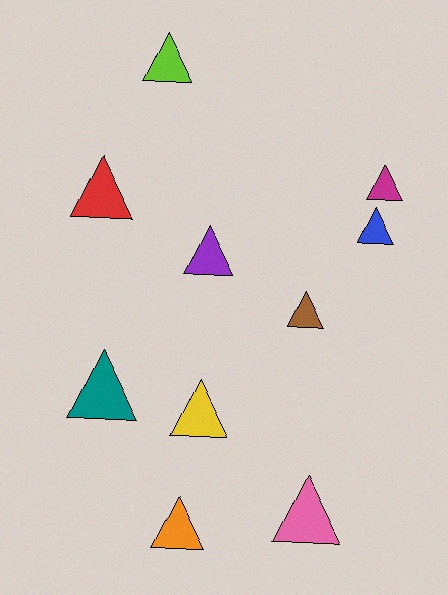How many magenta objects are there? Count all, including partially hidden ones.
There is 1 magenta object.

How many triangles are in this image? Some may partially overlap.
There are 10 triangles.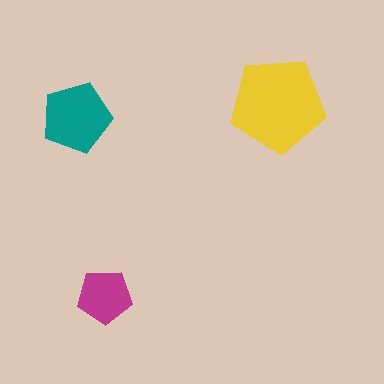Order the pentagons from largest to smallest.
the yellow one, the teal one, the magenta one.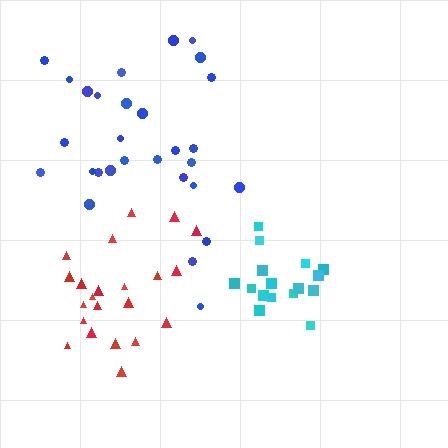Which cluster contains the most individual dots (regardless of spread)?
Blue (29).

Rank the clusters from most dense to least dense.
cyan, red, blue.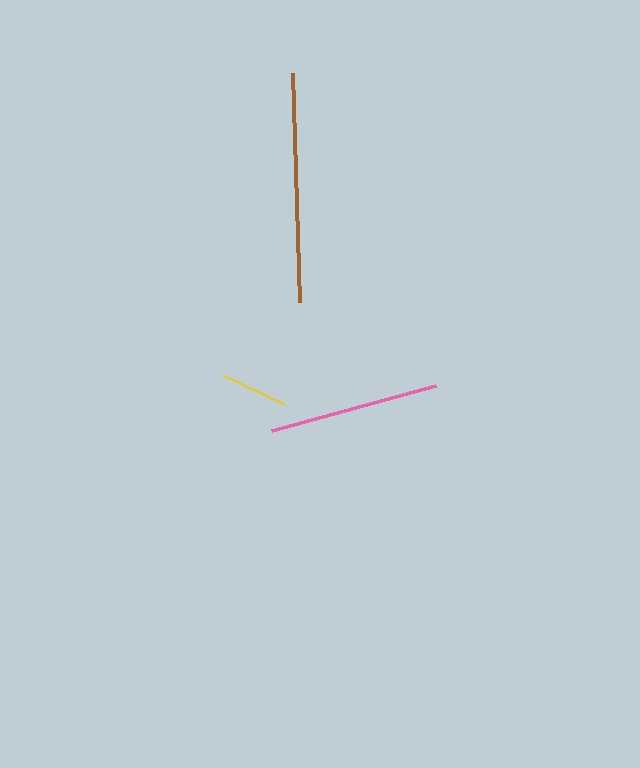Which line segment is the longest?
The brown line is the longest at approximately 229 pixels.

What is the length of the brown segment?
The brown segment is approximately 229 pixels long.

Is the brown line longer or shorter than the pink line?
The brown line is longer than the pink line.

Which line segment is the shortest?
The yellow line is the shortest at approximately 68 pixels.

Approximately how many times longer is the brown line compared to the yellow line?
The brown line is approximately 3.4 times the length of the yellow line.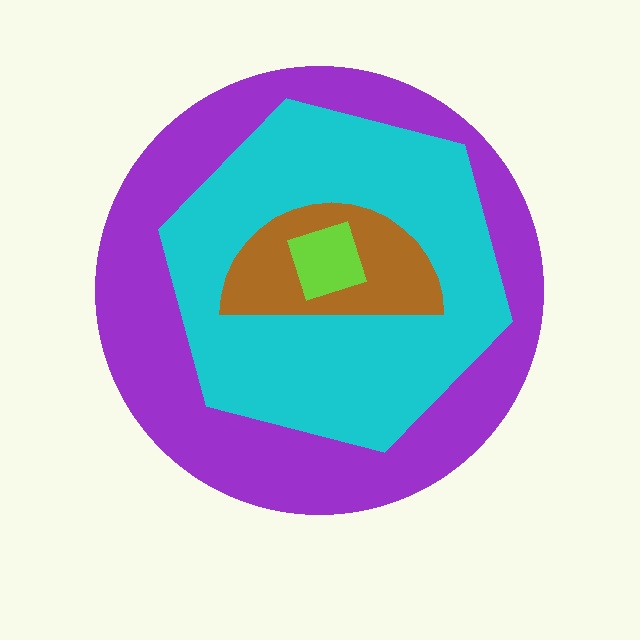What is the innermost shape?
The lime square.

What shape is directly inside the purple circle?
The cyan hexagon.